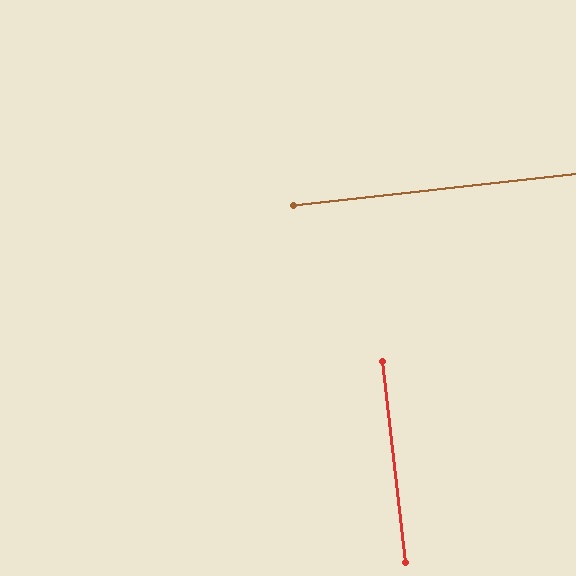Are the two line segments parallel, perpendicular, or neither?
Perpendicular — they meet at approximately 90°.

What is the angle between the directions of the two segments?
Approximately 90 degrees.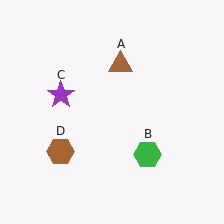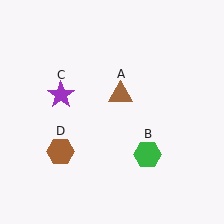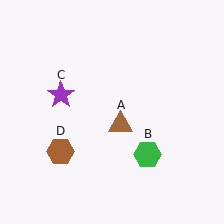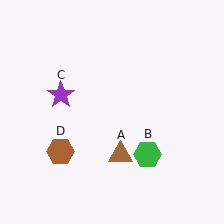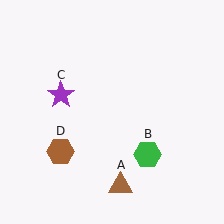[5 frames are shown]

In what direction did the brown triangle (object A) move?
The brown triangle (object A) moved down.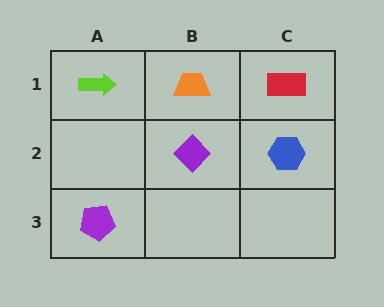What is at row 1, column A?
A lime arrow.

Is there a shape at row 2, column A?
No, that cell is empty.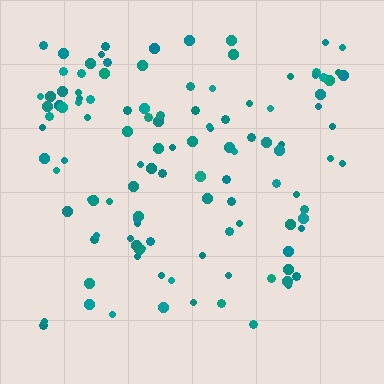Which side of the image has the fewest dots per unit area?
The bottom.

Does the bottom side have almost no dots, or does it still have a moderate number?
Still a moderate number, just noticeably fewer than the top.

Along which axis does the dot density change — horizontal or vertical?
Vertical.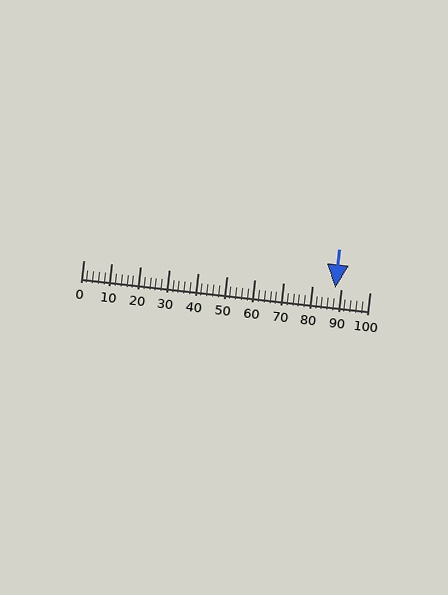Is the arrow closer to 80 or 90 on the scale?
The arrow is closer to 90.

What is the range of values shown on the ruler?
The ruler shows values from 0 to 100.